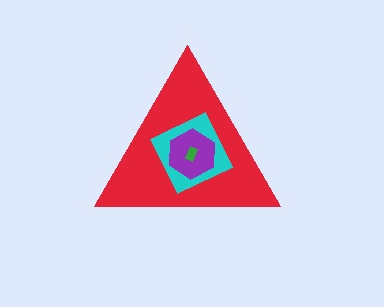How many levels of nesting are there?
4.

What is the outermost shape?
The red triangle.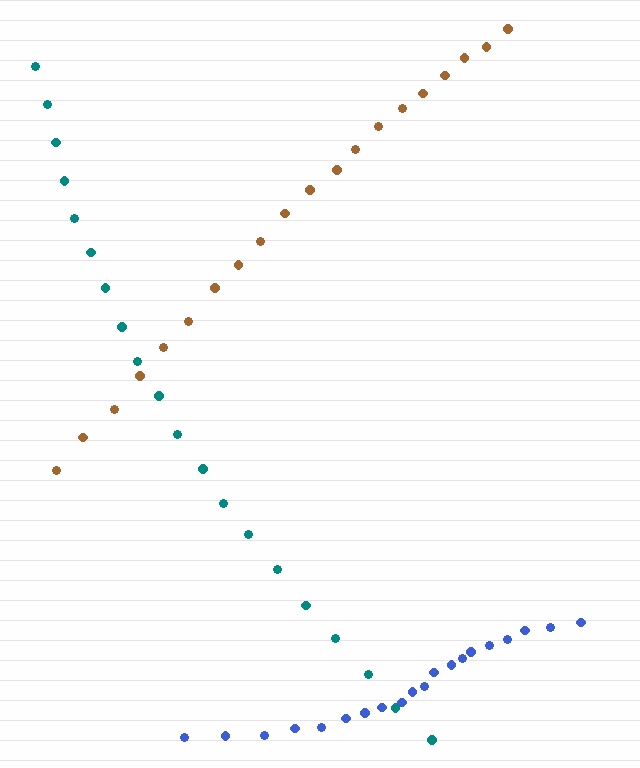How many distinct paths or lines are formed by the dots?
There are 3 distinct paths.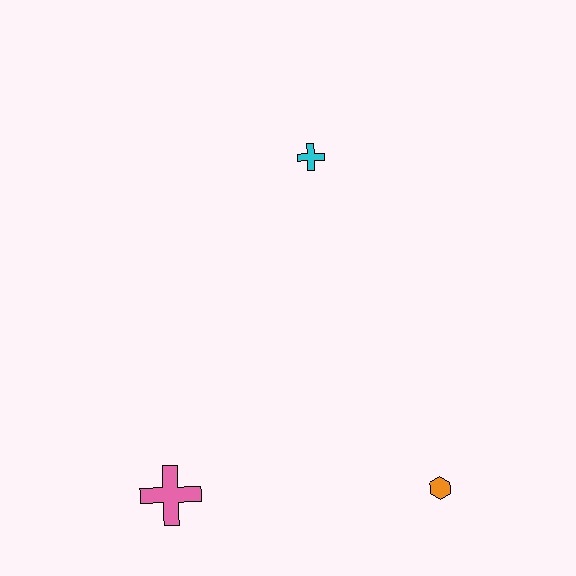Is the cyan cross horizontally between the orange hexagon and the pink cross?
Yes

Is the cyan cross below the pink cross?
No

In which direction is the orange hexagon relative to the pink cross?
The orange hexagon is to the right of the pink cross.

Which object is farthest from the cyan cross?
The pink cross is farthest from the cyan cross.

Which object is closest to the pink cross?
The orange hexagon is closest to the pink cross.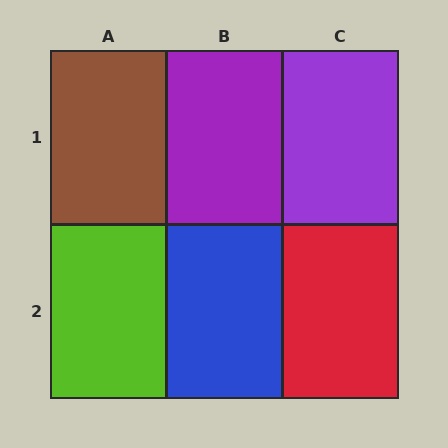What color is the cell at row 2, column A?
Lime.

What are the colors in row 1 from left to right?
Brown, purple, purple.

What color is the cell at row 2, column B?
Blue.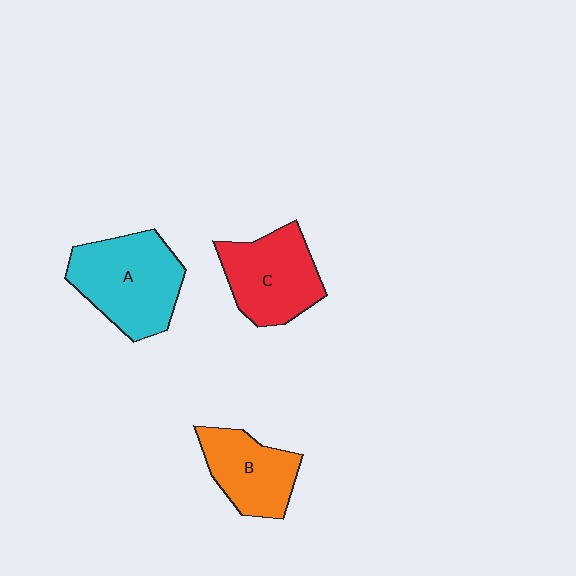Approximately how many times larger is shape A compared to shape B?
Approximately 1.4 times.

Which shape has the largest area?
Shape A (cyan).